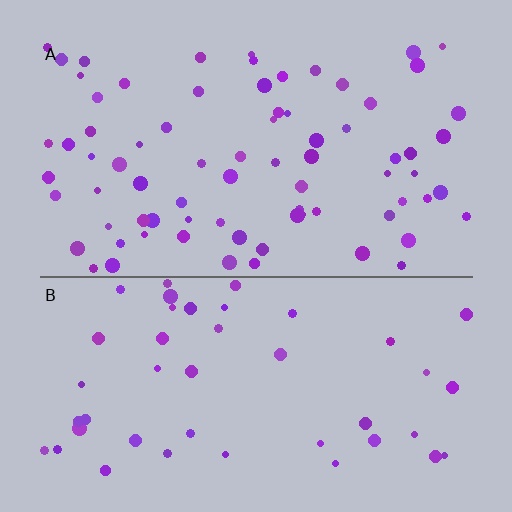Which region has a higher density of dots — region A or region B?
A (the top).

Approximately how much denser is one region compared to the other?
Approximately 1.7× — region A over region B.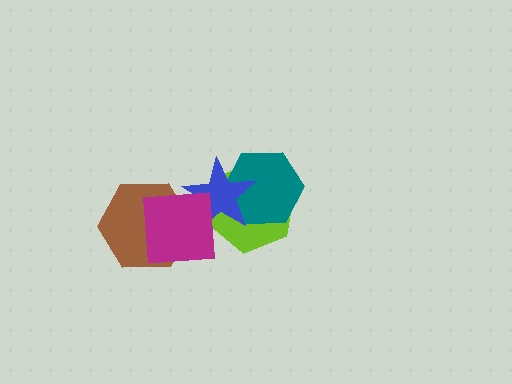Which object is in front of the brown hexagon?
The magenta square is in front of the brown hexagon.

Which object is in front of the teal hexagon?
The blue star is in front of the teal hexagon.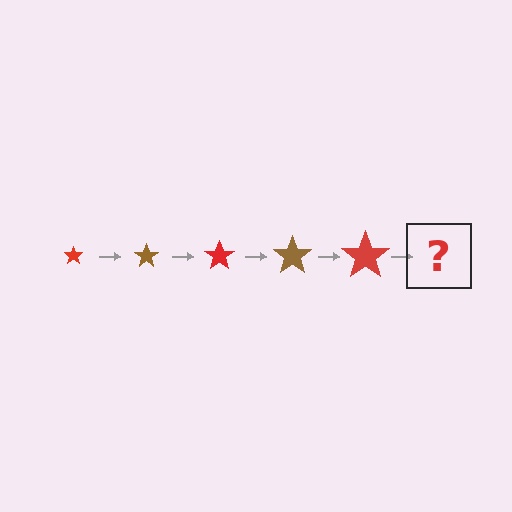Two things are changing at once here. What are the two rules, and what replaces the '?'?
The two rules are that the star grows larger each step and the color cycles through red and brown. The '?' should be a brown star, larger than the previous one.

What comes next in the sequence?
The next element should be a brown star, larger than the previous one.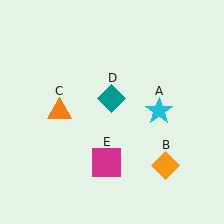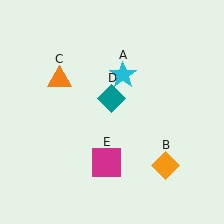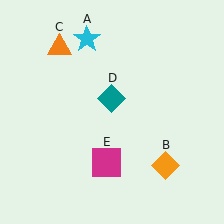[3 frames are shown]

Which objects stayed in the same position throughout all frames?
Orange diamond (object B) and teal diamond (object D) and magenta square (object E) remained stationary.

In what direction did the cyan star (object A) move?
The cyan star (object A) moved up and to the left.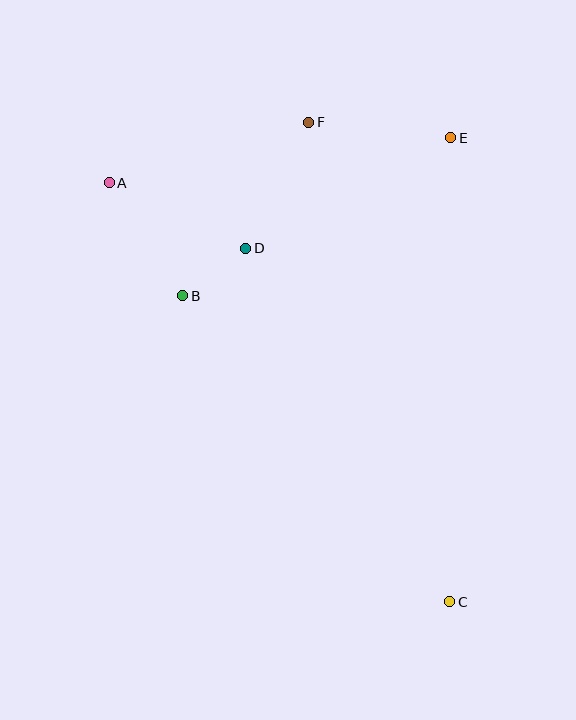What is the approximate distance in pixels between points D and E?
The distance between D and E is approximately 233 pixels.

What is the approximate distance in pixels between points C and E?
The distance between C and E is approximately 464 pixels.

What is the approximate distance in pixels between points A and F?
The distance between A and F is approximately 208 pixels.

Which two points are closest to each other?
Points B and D are closest to each other.